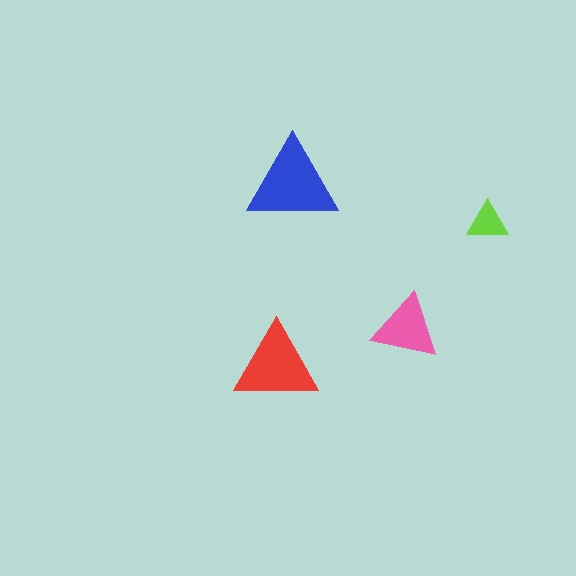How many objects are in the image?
There are 4 objects in the image.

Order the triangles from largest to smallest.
the blue one, the red one, the pink one, the lime one.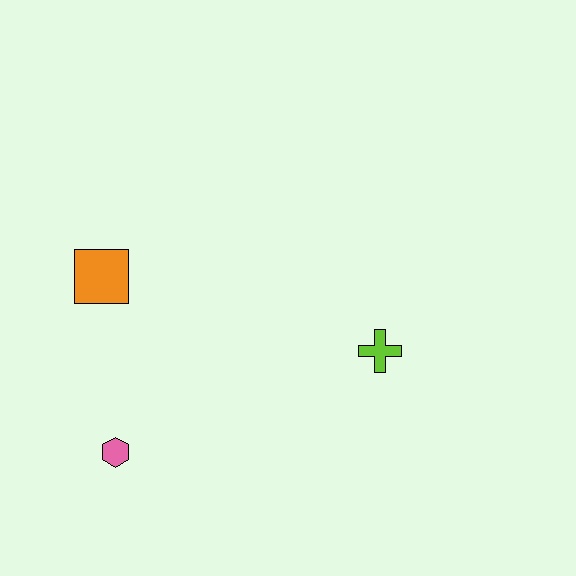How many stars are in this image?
There are no stars.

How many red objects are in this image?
There are no red objects.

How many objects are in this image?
There are 3 objects.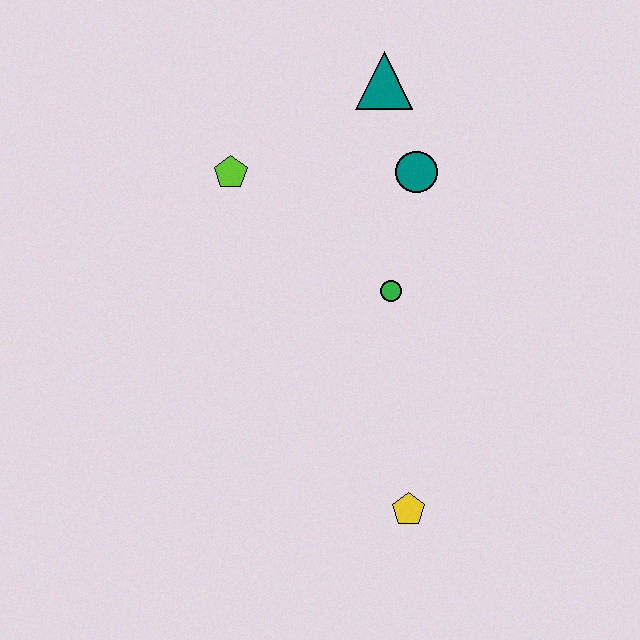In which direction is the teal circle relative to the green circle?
The teal circle is above the green circle.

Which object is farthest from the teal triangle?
The yellow pentagon is farthest from the teal triangle.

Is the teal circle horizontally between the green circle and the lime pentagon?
No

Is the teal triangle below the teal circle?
No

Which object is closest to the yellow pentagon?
The green circle is closest to the yellow pentagon.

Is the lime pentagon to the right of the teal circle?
No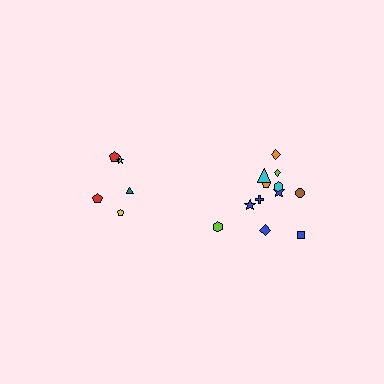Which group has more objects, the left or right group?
The right group.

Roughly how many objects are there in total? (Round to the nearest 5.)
Roughly 15 objects in total.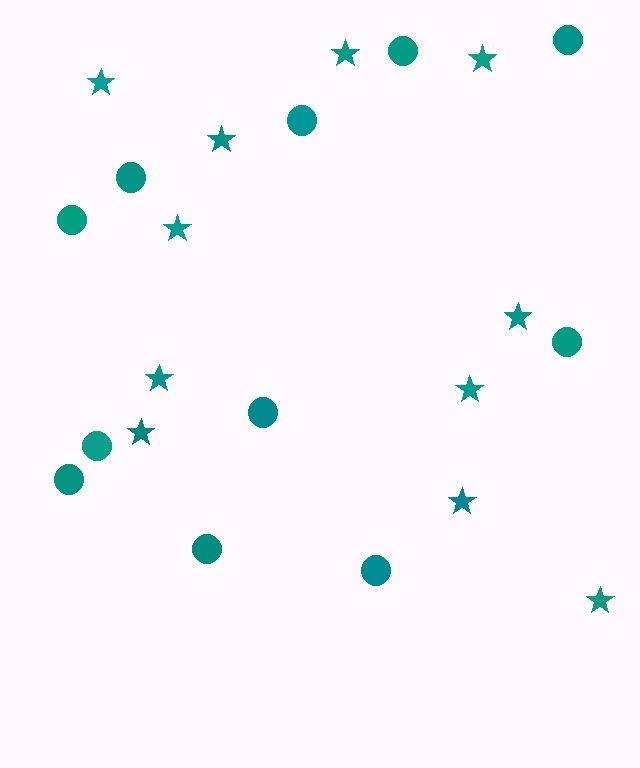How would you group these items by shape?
There are 2 groups: one group of stars (11) and one group of circles (11).